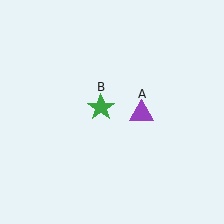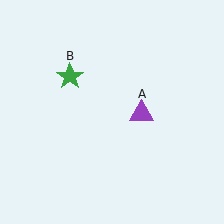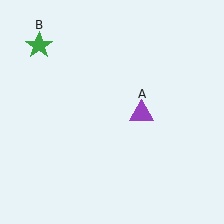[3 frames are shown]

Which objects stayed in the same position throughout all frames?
Purple triangle (object A) remained stationary.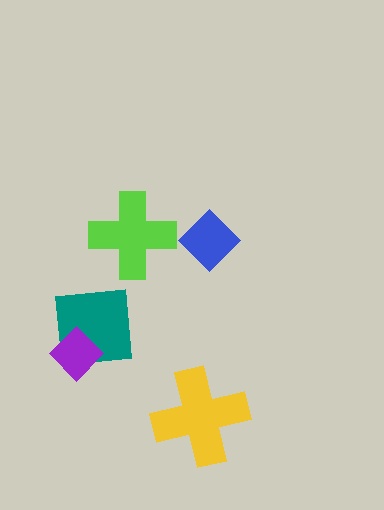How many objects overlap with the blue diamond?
0 objects overlap with the blue diamond.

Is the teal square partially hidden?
Yes, it is partially covered by another shape.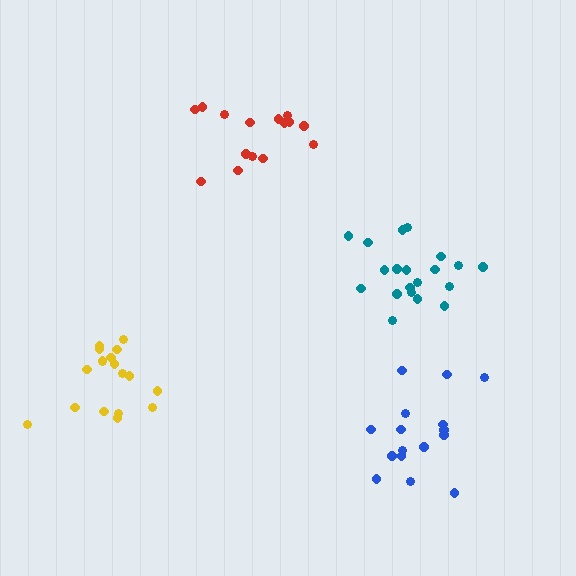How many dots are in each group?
Group 1: 15 dots, Group 2: 16 dots, Group 3: 18 dots, Group 4: 20 dots (69 total).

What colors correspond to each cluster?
The clusters are colored: red, blue, yellow, teal.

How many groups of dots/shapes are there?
There are 4 groups.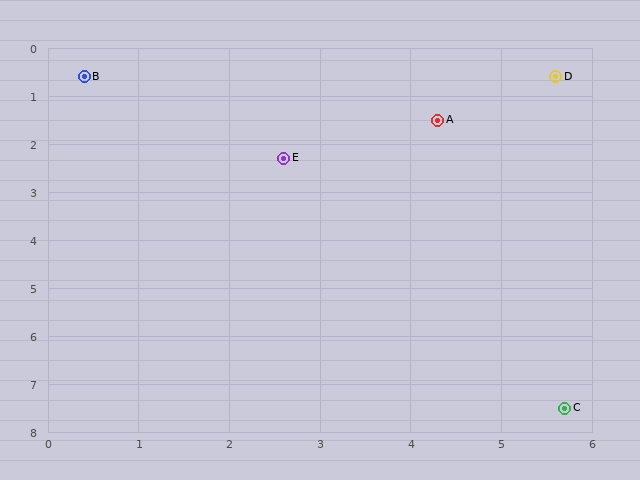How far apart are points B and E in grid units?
Points B and E are about 2.8 grid units apart.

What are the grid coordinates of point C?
Point C is at approximately (5.7, 7.5).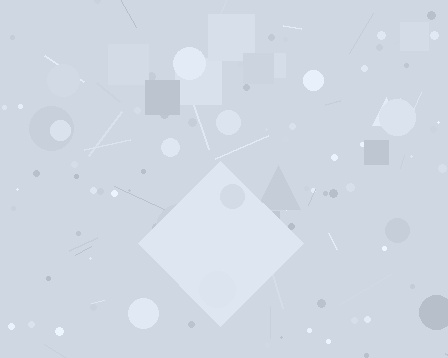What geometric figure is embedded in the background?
A diamond is embedded in the background.